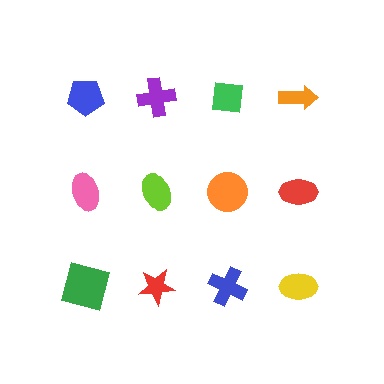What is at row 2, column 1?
A pink ellipse.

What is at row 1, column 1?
A blue pentagon.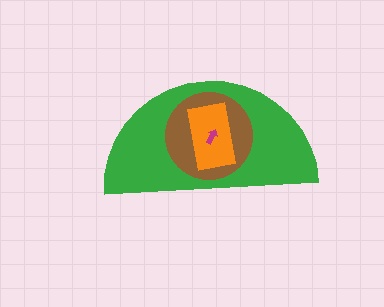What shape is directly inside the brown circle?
The orange rectangle.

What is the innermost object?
The magenta arrow.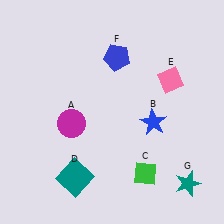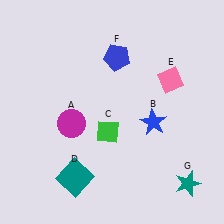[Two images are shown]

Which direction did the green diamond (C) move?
The green diamond (C) moved up.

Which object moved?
The green diamond (C) moved up.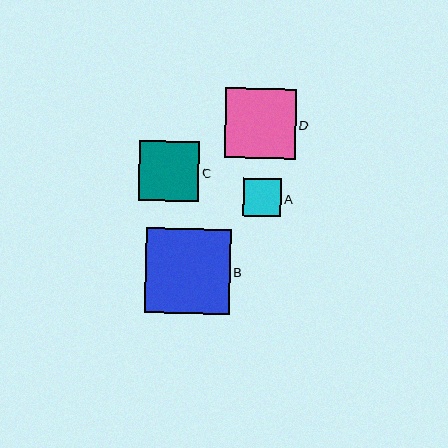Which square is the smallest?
Square A is the smallest with a size of approximately 38 pixels.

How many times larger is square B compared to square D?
Square B is approximately 1.2 times the size of square D.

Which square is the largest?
Square B is the largest with a size of approximately 84 pixels.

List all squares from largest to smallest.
From largest to smallest: B, D, C, A.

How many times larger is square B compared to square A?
Square B is approximately 2.2 times the size of square A.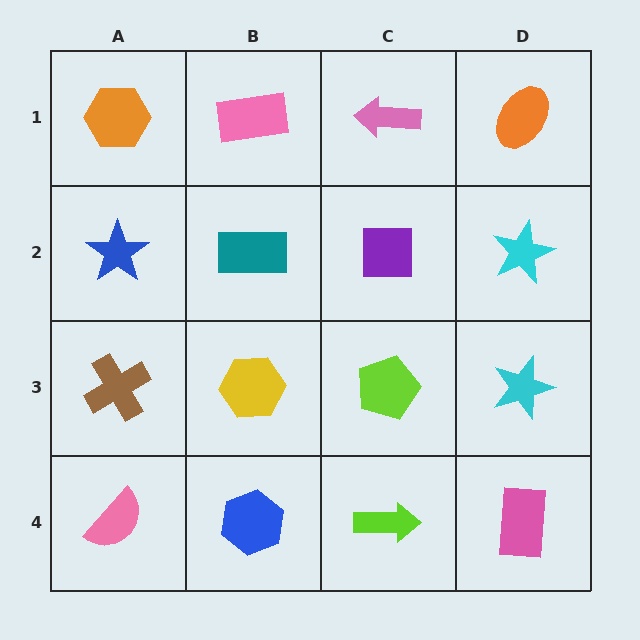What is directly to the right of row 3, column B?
A lime pentagon.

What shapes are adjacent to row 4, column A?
A brown cross (row 3, column A), a blue hexagon (row 4, column B).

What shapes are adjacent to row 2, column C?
A pink arrow (row 1, column C), a lime pentagon (row 3, column C), a teal rectangle (row 2, column B), a cyan star (row 2, column D).